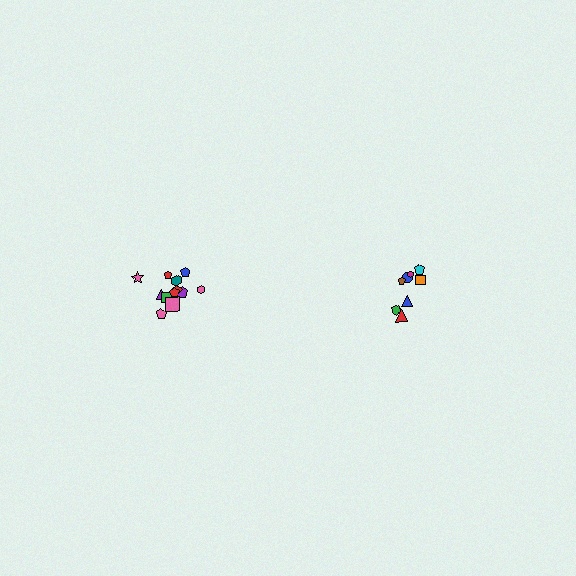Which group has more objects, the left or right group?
The left group.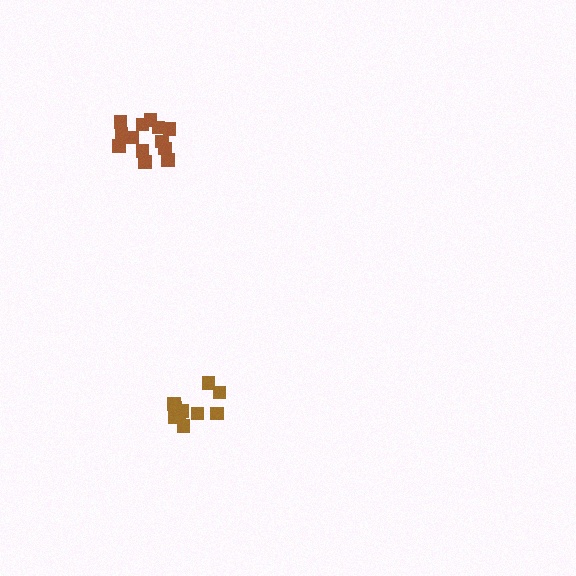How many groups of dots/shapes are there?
There are 2 groups.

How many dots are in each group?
Group 1: 13 dots, Group 2: 10 dots (23 total).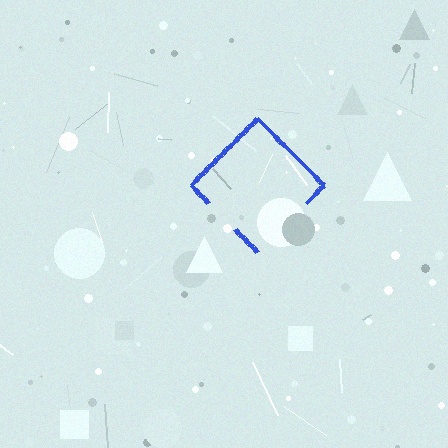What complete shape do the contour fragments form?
The contour fragments form a diamond.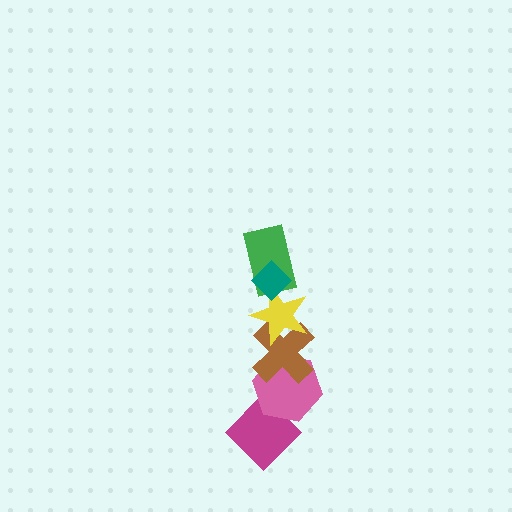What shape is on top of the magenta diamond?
The pink hexagon is on top of the magenta diamond.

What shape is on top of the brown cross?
The yellow star is on top of the brown cross.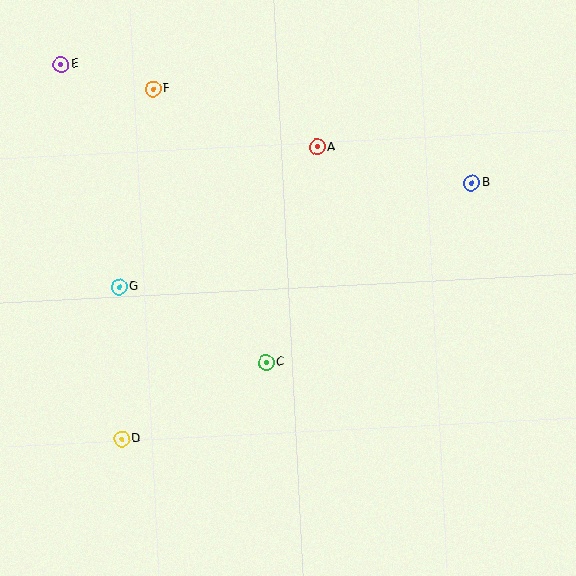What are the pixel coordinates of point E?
Point E is at (61, 65).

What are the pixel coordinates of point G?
Point G is at (119, 287).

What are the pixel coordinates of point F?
Point F is at (153, 89).